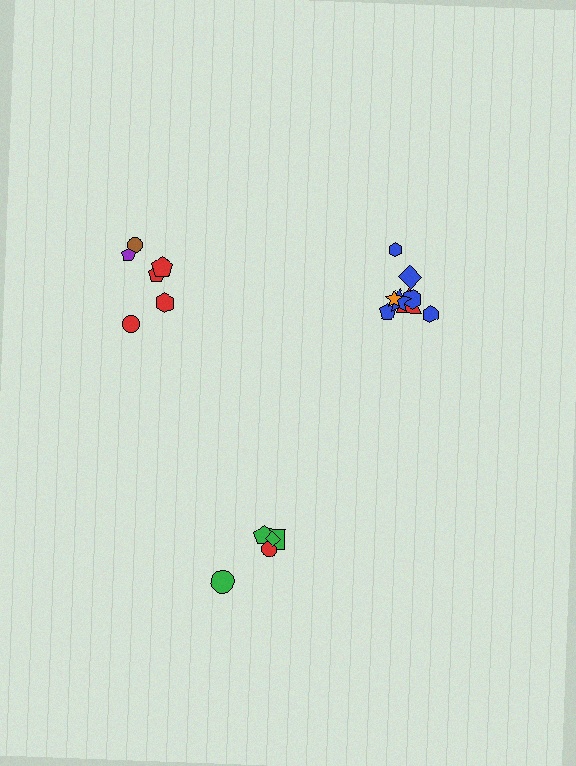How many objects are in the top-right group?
There are 8 objects.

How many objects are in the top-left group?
There are 6 objects.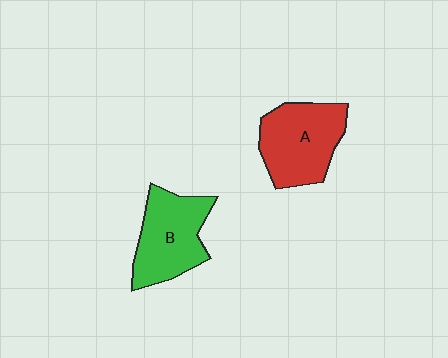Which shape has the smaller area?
Shape B (green).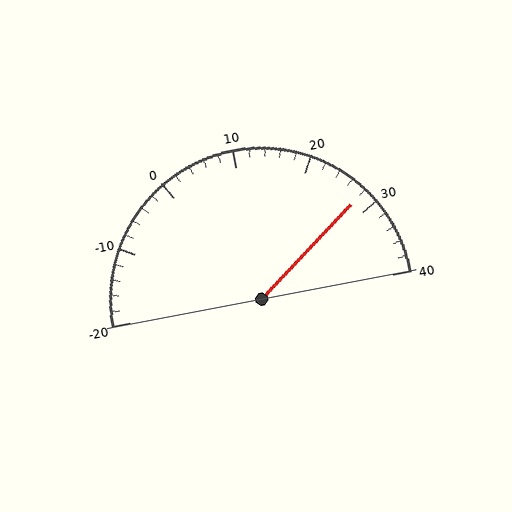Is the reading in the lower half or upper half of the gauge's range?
The reading is in the upper half of the range (-20 to 40).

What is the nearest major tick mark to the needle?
The nearest major tick mark is 30.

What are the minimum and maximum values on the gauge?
The gauge ranges from -20 to 40.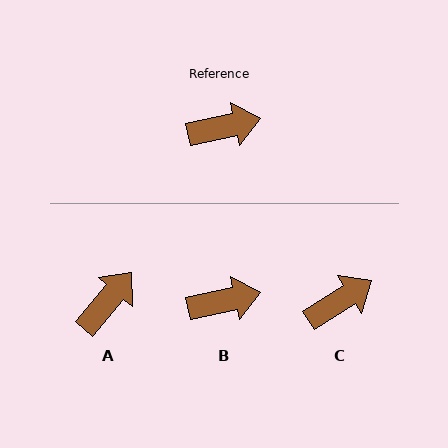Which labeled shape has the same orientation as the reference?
B.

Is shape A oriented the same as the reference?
No, it is off by about 38 degrees.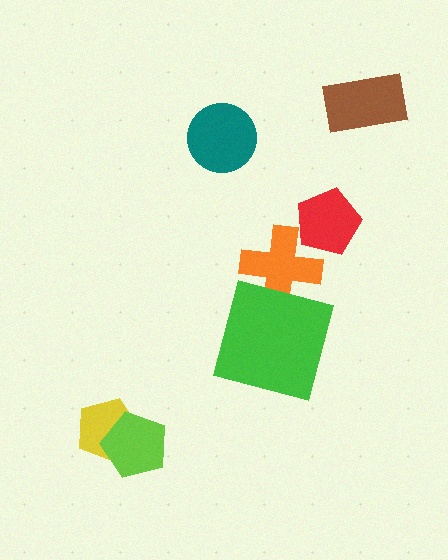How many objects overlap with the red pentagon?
1 object overlaps with the red pentagon.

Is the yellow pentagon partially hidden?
Yes, it is partially covered by another shape.